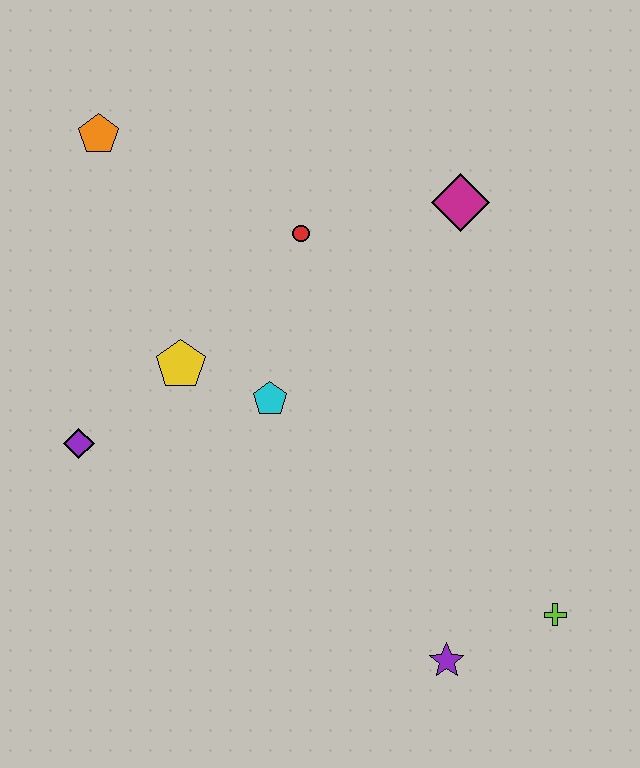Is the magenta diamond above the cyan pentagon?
Yes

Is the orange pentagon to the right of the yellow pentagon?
No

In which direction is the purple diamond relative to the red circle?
The purple diamond is to the left of the red circle.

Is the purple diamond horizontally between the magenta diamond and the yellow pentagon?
No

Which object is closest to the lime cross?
The purple star is closest to the lime cross.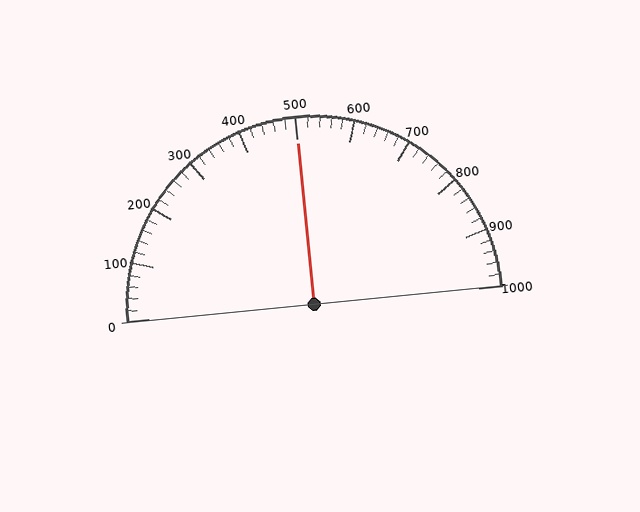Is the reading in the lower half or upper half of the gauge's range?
The reading is in the upper half of the range (0 to 1000).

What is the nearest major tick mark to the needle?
The nearest major tick mark is 500.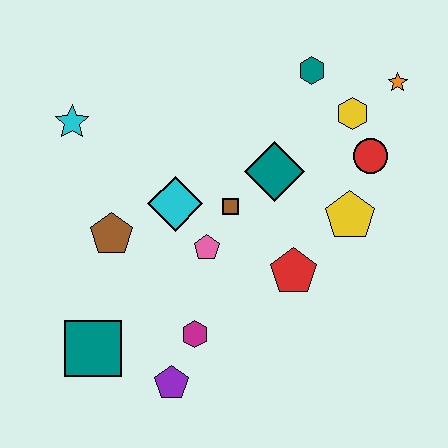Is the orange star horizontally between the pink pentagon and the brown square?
No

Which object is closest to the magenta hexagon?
The purple pentagon is closest to the magenta hexagon.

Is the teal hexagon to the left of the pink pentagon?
No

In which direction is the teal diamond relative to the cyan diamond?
The teal diamond is to the right of the cyan diamond.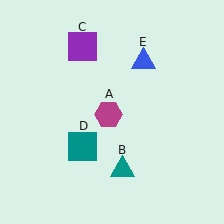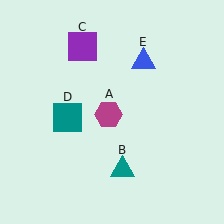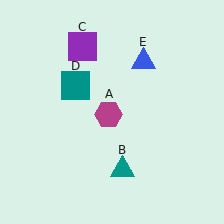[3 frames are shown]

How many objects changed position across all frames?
1 object changed position: teal square (object D).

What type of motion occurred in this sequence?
The teal square (object D) rotated clockwise around the center of the scene.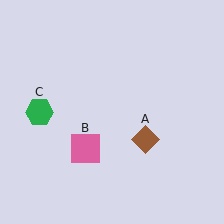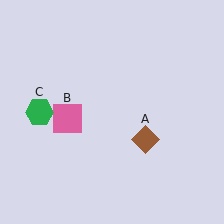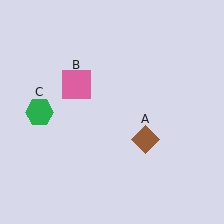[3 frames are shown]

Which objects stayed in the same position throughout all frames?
Brown diamond (object A) and green hexagon (object C) remained stationary.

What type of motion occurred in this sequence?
The pink square (object B) rotated clockwise around the center of the scene.